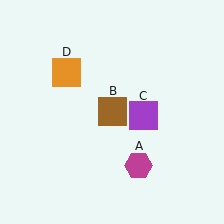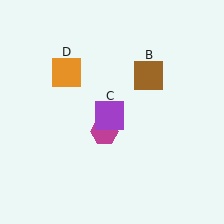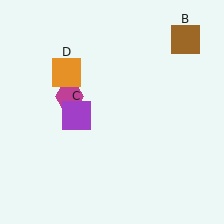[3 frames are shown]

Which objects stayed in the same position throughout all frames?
Orange square (object D) remained stationary.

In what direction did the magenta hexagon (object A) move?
The magenta hexagon (object A) moved up and to the left.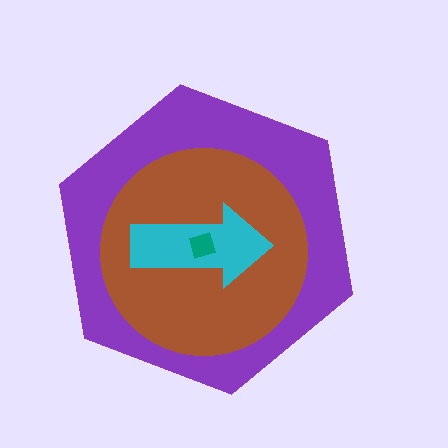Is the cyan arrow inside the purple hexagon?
Yes.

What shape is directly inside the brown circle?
The cyan arrow.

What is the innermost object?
The teal square.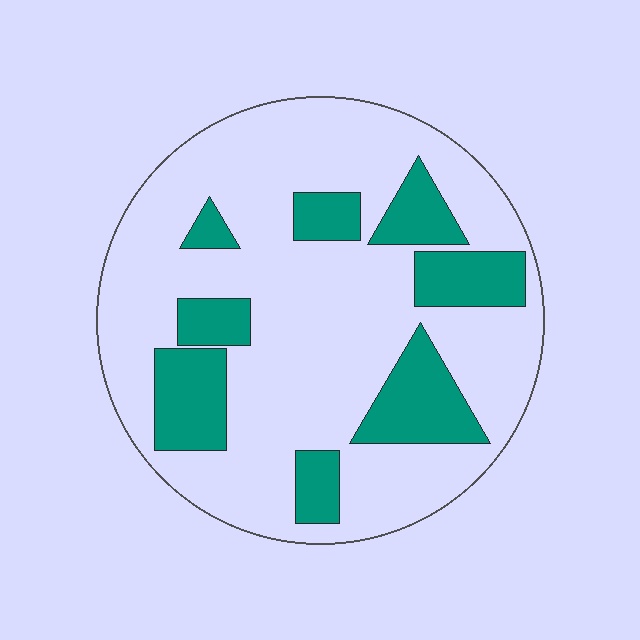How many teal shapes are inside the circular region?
8.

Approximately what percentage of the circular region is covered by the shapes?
Approximately 25%.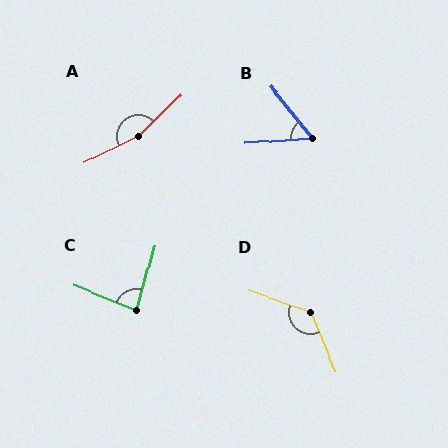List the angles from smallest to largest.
B (56°), C (84°), D (132°), A (163°).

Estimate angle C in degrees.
Approximately 84 degrees.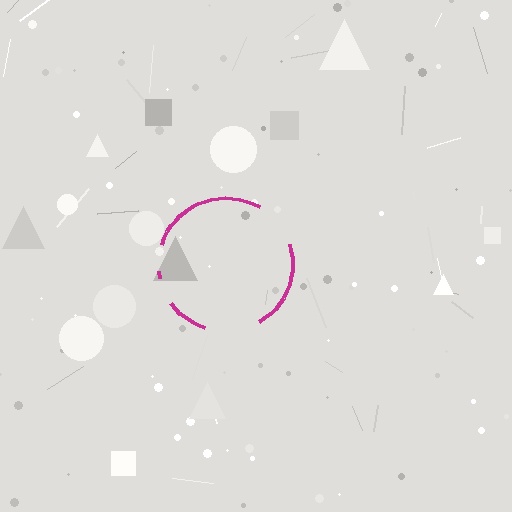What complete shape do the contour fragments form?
The contour fragments form a circle.